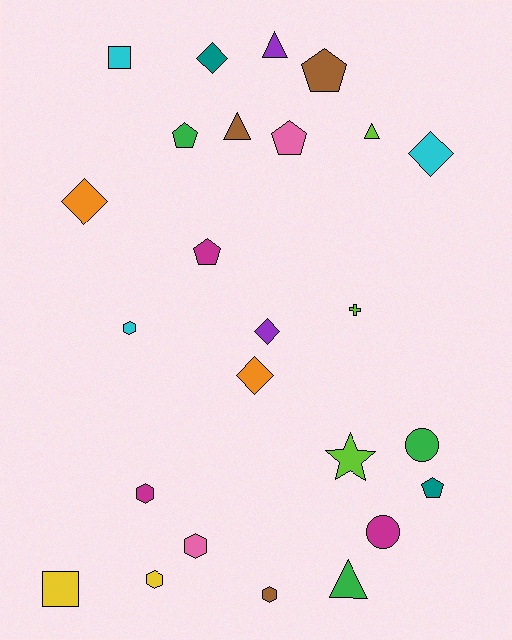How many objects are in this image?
There are 25 objects.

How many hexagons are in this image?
There are 5 hexagons.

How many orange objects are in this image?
There are 2 orange objects.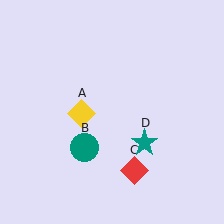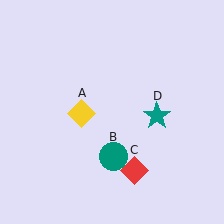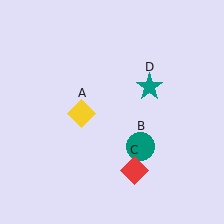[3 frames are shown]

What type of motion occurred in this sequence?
The teal circle (object B), teal star (object D) rotated counterclockwise around the center of the scene.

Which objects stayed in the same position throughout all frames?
Yellow diamond (object A) and red diamond (object C) remained stationary.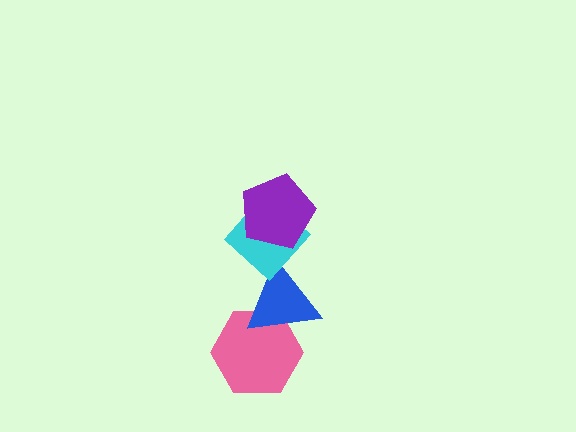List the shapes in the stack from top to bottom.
From top to bottom: the purple pentagon, the cyan diamond, the blue triangle, the pink hexagon.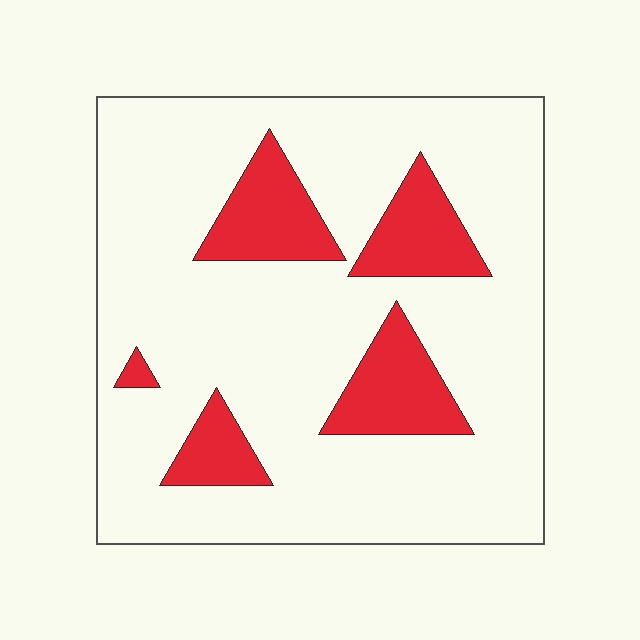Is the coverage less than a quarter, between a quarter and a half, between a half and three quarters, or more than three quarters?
Less than a quarter.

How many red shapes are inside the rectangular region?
5.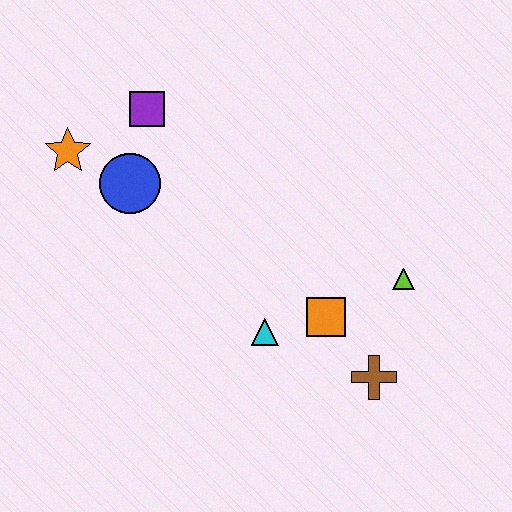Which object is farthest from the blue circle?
The brown cross is farthest from the blue circle.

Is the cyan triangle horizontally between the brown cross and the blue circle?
Yes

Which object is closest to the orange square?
The cyan triangle is closest to the orange square.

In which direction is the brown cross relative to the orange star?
The brown cross is to the right of the orange star.